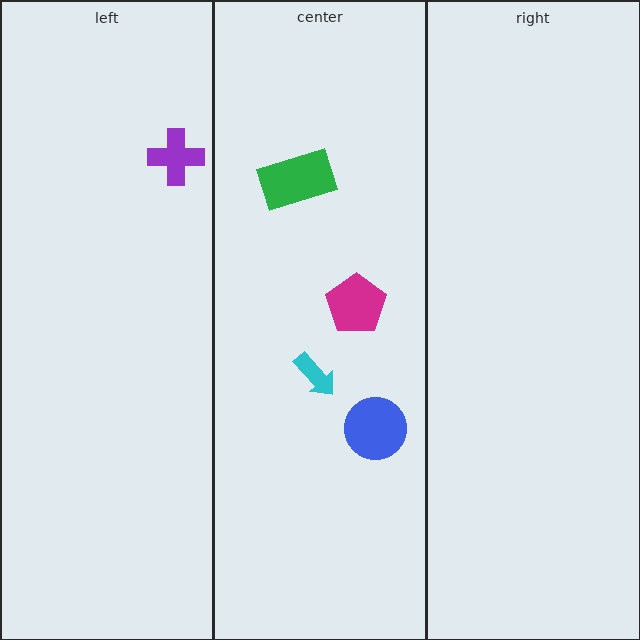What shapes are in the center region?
The cyan arrow, the green rectangle, the blue circle, the magenta pentagon.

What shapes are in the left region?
The purple cross.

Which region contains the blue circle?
The center region.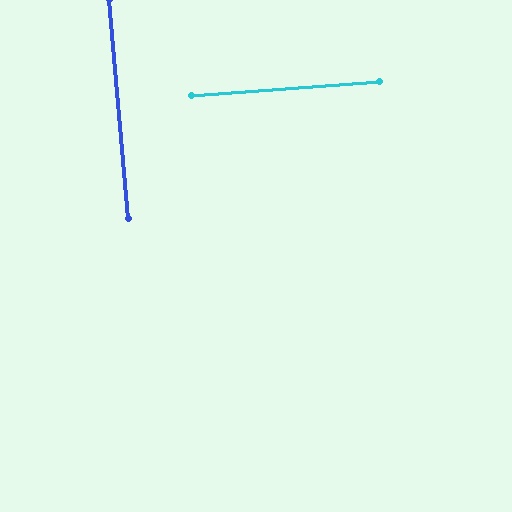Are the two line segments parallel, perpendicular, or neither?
Perpendicular — they meet at approximately 89°.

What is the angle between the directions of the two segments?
Approximately 89 degrees.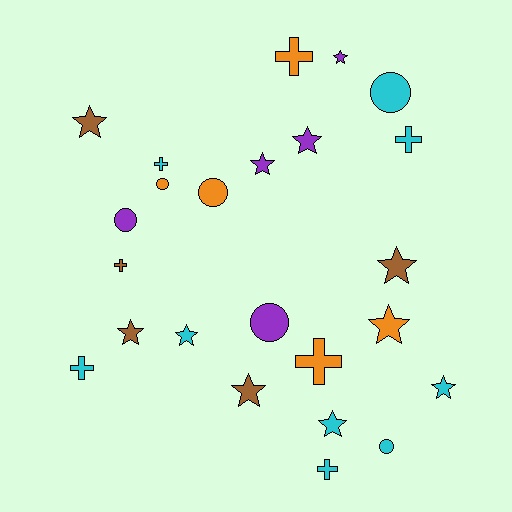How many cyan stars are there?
There are 3 cyan stars.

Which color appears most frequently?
Cyan, with 9 objects.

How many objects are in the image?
There are 24 objects.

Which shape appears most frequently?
Star, with 11 objects.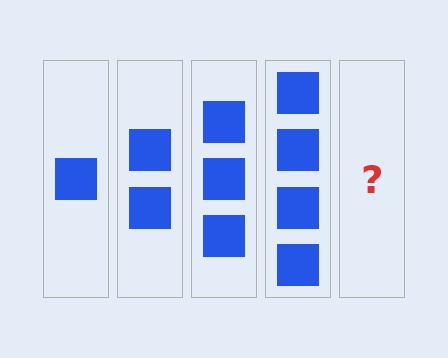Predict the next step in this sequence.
The next step is 5 squares.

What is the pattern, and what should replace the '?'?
The pattern is that each step adds one more square. The '?' should be 5 squares.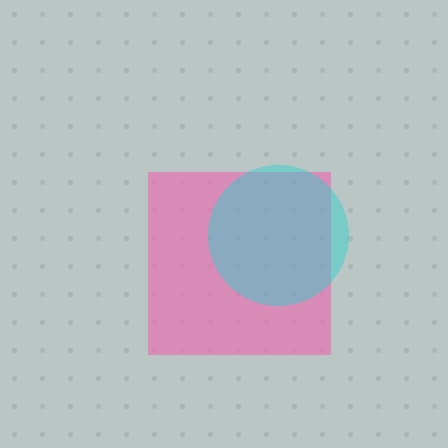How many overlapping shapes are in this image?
There are 2 overlapping shapes in the image.